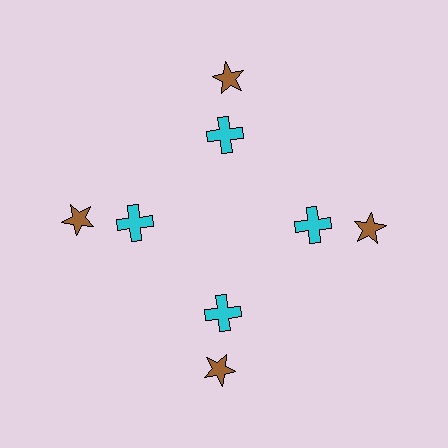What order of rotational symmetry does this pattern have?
This pattern has 4-fold rotational symmetry.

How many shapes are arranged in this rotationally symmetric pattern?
There are 8 shapes, arranged in 4 groups of 2.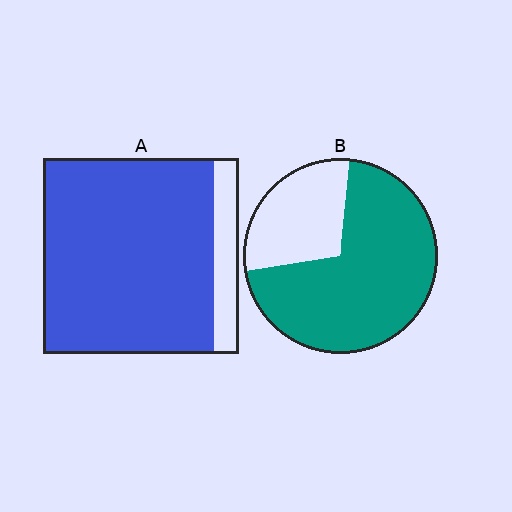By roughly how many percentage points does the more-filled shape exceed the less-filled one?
By roughly 15 percentage points (A over B).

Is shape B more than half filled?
Yes.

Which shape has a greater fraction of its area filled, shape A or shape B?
Shape A.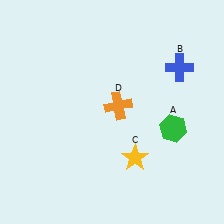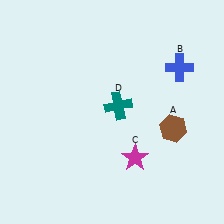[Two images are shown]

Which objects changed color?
A changed from green to brown. C changed from yellow to magenta. D changed from orange to teal.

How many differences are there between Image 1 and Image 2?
There are 3 differences between the two images.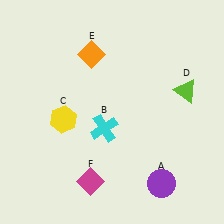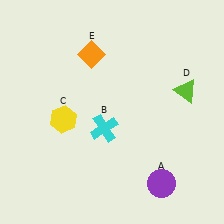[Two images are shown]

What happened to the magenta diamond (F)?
The magenta diamond (F) was removed in Image 2. It was in the bottom-left area of Image 1.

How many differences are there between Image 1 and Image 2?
There is 1 difference between the two images.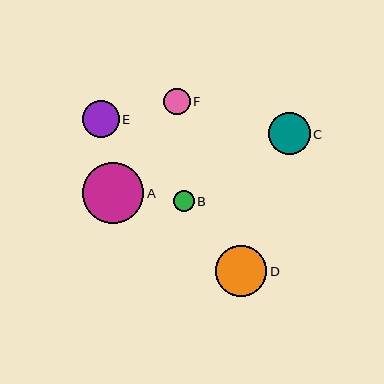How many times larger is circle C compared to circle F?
Circle C is approximately 1.6 times the size of circle F.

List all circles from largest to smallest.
From largest to smallest: A, D, C, E, F, B.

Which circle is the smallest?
Circle B is the smallest with a size of approximately 21 pixels.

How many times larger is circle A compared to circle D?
Circle A is approximately 1.2 times the size of circle D.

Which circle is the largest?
Circle A is the largest with a size of approximately 61 pixels.